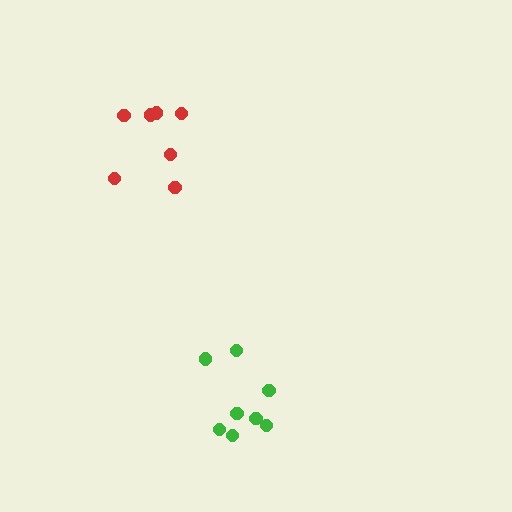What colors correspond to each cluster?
The clusters are colored: red, green.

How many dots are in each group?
Group 1: 7 dots, Group 2: 8 dots (15 total).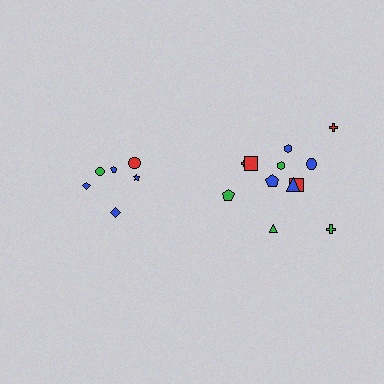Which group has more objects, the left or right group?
The right group.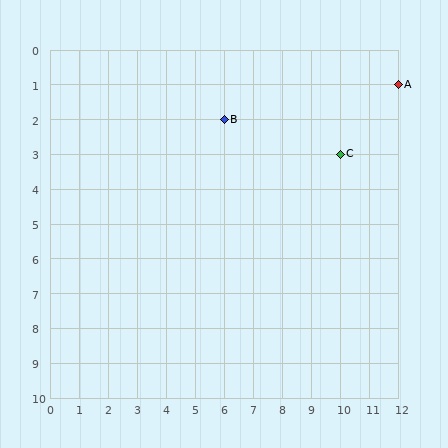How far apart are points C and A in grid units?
Points C and A are 2 columns and 2 rows apart (about 2.8 grid units diagonally).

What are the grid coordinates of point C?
Point C is at grid coordinates (10, 3).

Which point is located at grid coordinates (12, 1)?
Point A is at (12, 1).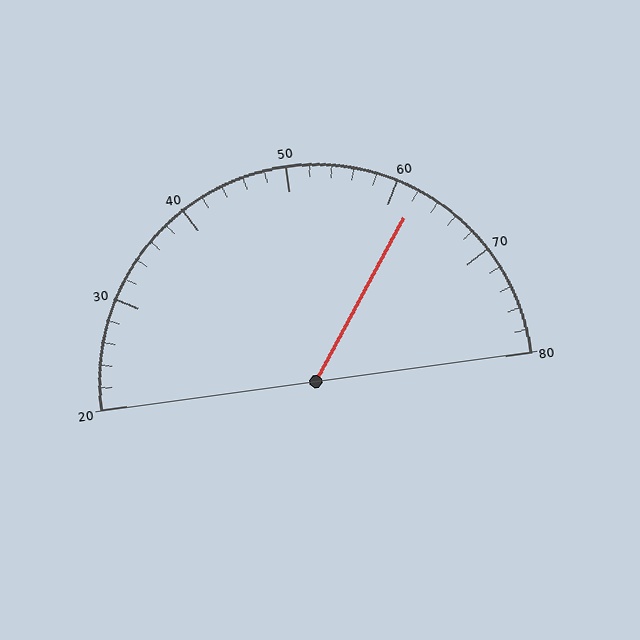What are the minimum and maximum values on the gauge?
The gauge ranges from 20 to 80.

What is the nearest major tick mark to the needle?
The nearest major tick mark is 60.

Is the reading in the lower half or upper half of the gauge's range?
The reading is in the upper half of the range (20 to 80).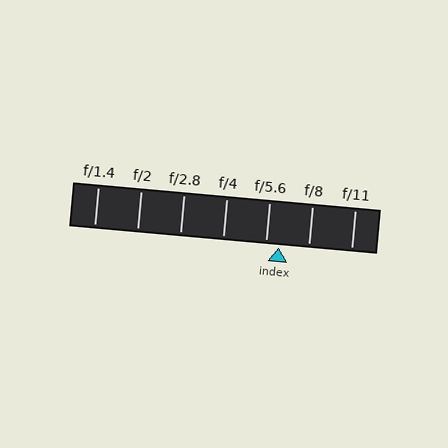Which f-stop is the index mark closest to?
The index mark is closest to f/5.6.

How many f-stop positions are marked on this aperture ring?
There are 7 f-stop positions marked.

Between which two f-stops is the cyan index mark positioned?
The index mark is between f/5.6 and f/8.